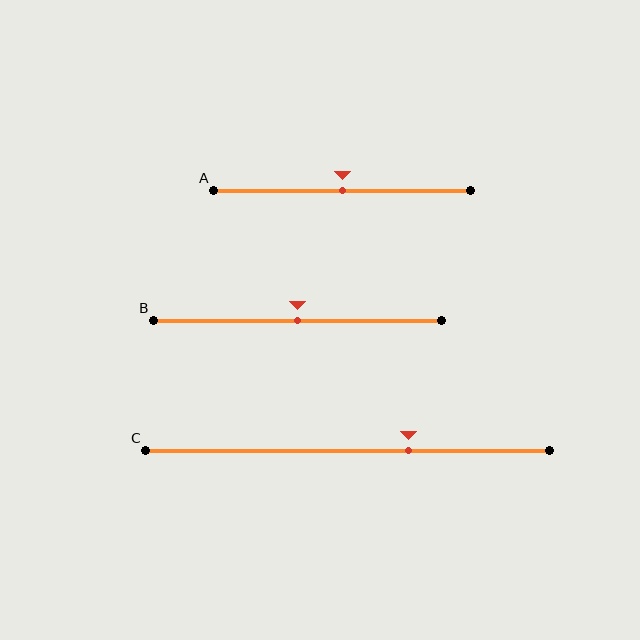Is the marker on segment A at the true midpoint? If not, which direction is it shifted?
Yes, the marker on segment A is at the true midpoint.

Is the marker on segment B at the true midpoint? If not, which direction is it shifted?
Yes, the marker on segment B is at the true midpoint.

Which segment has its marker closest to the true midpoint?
Segment A has its marker closest to the true midpoint.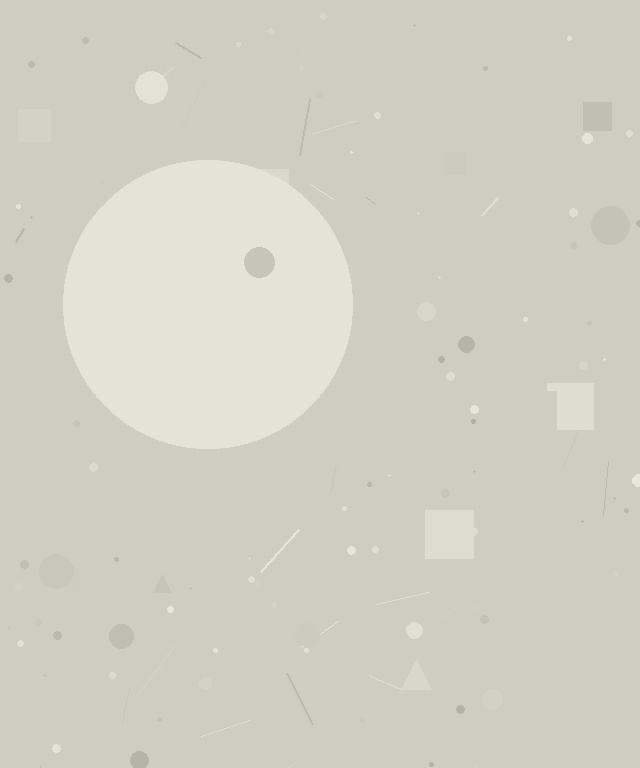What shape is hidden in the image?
A circle is hidden in the image.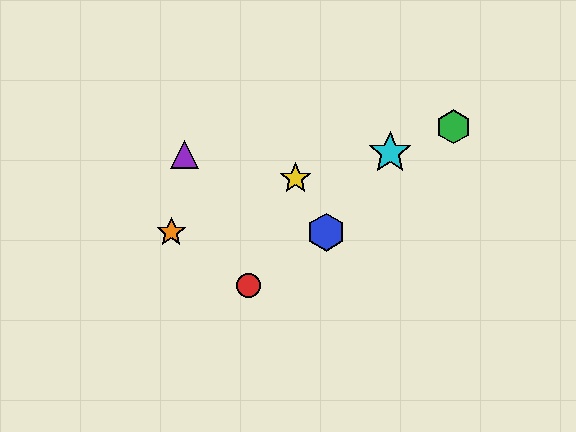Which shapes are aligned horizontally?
The blue hexagon, the orange star are aligned horizontally.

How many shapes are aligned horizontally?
2 shapes (the blue hexagon, the orange star) are aligned horizontally.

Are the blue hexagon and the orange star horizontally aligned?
Yes, both are at y≈232.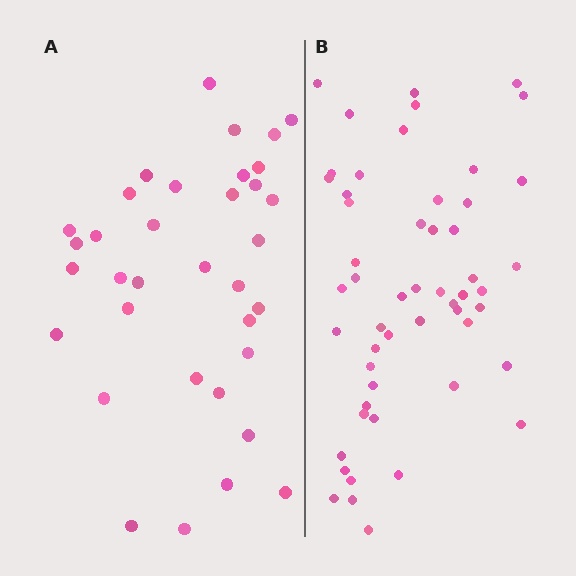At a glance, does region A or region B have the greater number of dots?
Region B (the right region) has more dots.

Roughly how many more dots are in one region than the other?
Region B has approximately 20 more dots than region A.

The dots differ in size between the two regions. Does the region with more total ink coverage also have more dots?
No. Region A has more total ink coverage because its dots are larger, but region B actually contains more individual dots. Total area can be misleading — the number of items is what matters here.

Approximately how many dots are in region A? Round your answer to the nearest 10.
About 40 dots. (The exact count is 35, which rounds to 40.)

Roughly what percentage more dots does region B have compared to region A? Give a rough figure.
About 50% more.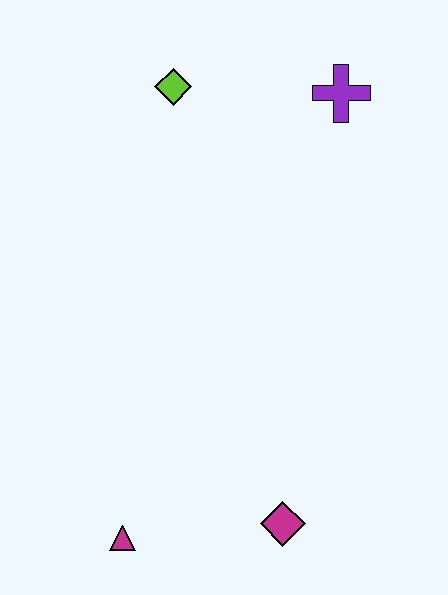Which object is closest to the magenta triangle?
The magenta diamond is closest to the magenta triangle.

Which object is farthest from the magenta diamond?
The lime diamond is farthest from the magenta diamond.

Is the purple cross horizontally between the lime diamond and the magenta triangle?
No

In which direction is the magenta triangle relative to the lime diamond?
The magenta triangle is below the lime diamond.